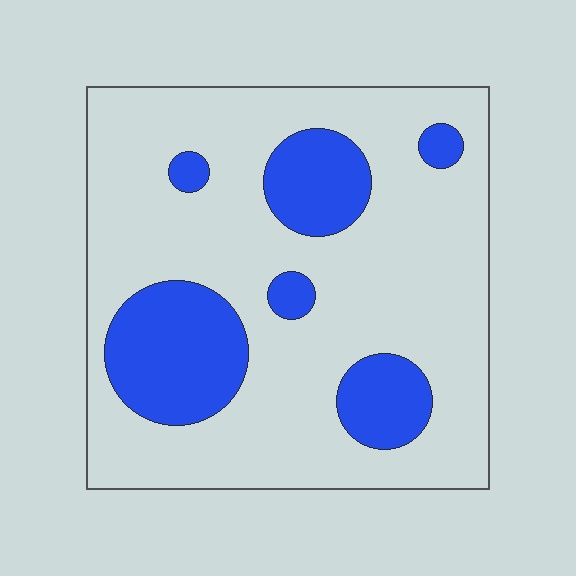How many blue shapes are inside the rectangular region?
6.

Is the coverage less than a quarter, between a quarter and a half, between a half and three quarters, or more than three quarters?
Less than a quarter.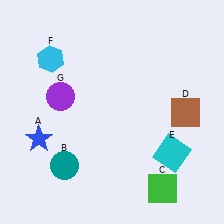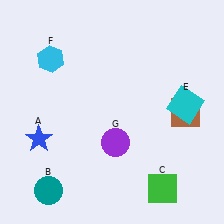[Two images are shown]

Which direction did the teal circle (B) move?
The teal circle (B) moved down.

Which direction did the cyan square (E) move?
The cyan square (E) moved up.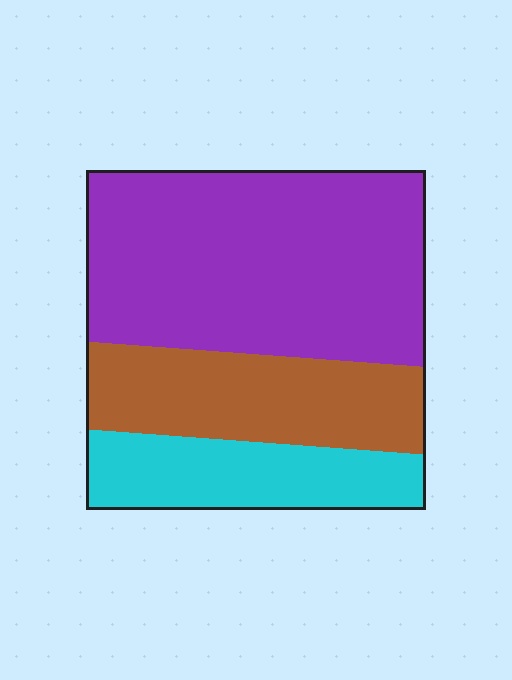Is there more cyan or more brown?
Brown.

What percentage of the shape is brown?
Brown takes up about one quarter (1/4) of the shape.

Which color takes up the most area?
Purple, at roughly 55%.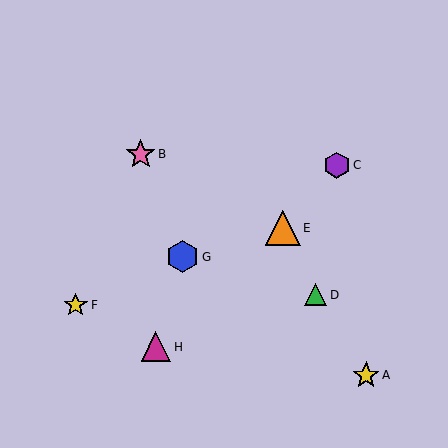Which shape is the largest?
The orange triangle (labeled E) is the largest.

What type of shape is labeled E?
Shape E is an orange triangle.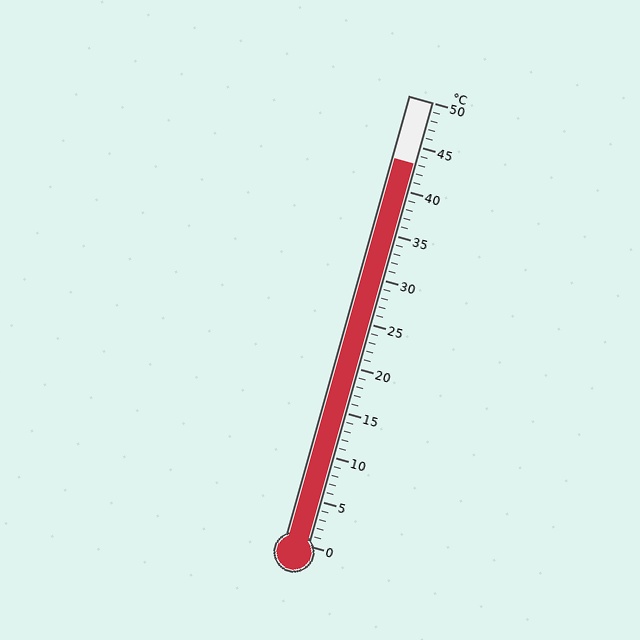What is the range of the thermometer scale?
The thermometer scale ranges from 0°C to 50°C.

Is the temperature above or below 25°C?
The temperature is above 25°C.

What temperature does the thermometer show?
The thermometer shows approximately 43°C.